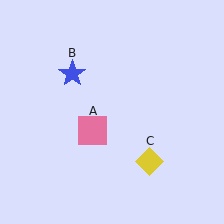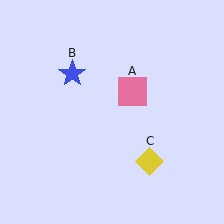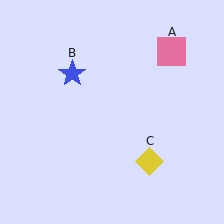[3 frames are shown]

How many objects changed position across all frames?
1 object changed position: pink square (object A).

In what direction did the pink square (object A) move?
The pink square (object A) moved up and to the right.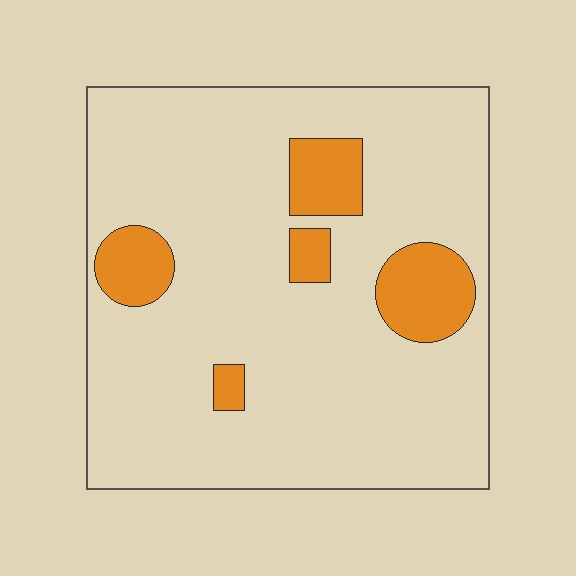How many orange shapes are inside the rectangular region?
5.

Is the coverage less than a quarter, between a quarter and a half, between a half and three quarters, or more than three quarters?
Less than a quarter.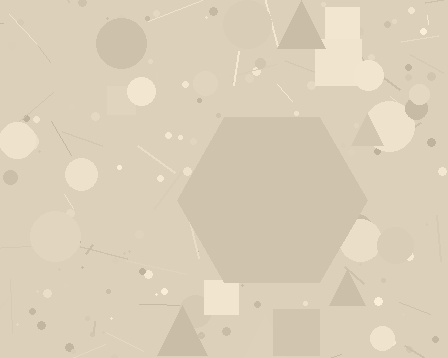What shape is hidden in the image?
A hexagon is hidden in the image.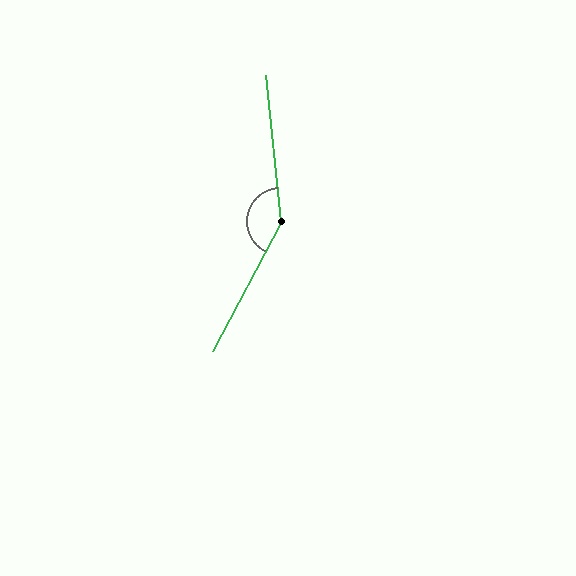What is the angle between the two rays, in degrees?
Approximately 147 degrees.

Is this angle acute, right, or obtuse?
It is obtuse.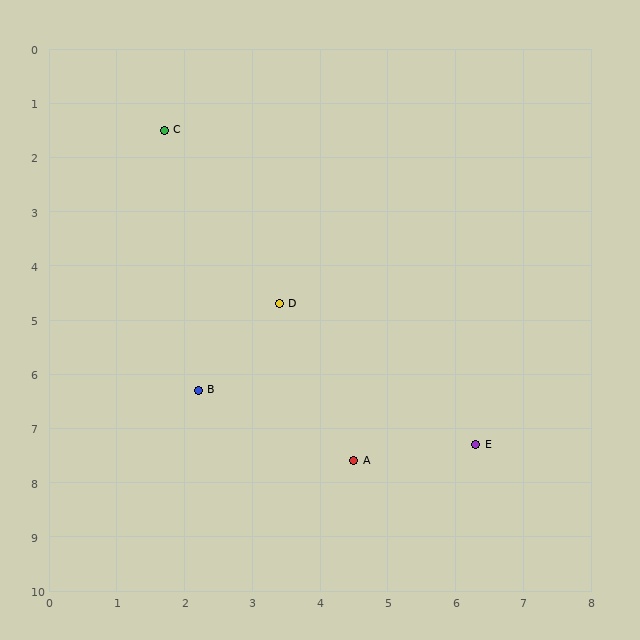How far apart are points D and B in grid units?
Points D and B are about 2.0 grid units apart.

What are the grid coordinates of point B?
Point B is at approximately (2.2, 6.3).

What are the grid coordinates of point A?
Point A is at approximately (4.5, 7.6).